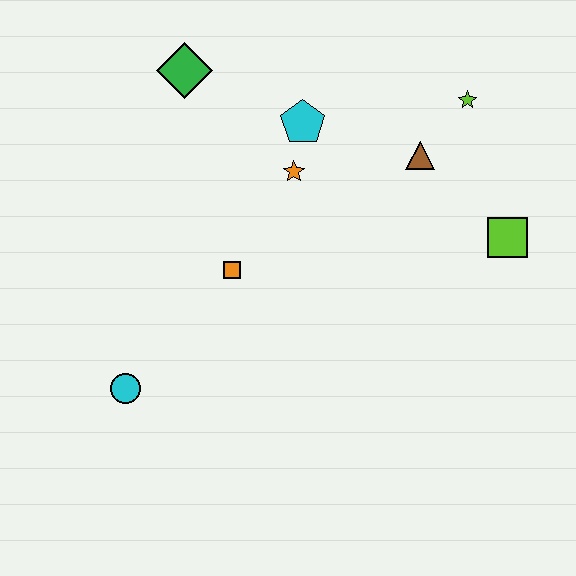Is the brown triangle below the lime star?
Yes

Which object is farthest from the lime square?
The cyan circle is farthest from the lime square.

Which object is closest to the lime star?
The brown triangle is closest to the lime star.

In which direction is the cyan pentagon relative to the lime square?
The cyan pentagon is to the left of the lime square.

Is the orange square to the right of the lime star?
No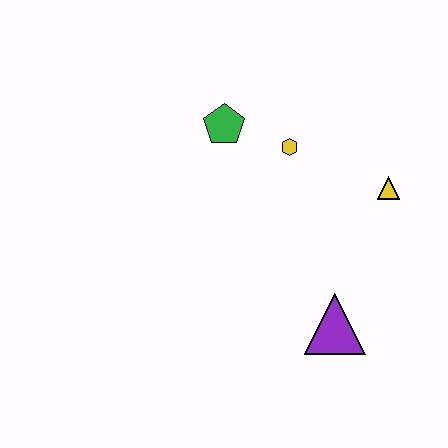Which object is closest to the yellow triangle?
The yellow hexagon is closest to the yellow triangle.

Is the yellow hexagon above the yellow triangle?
Yes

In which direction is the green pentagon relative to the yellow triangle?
The green pentagon is to the left of the yellow triangle.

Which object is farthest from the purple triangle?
The green pentagon is farthest from the purple triangle.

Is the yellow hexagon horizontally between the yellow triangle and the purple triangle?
No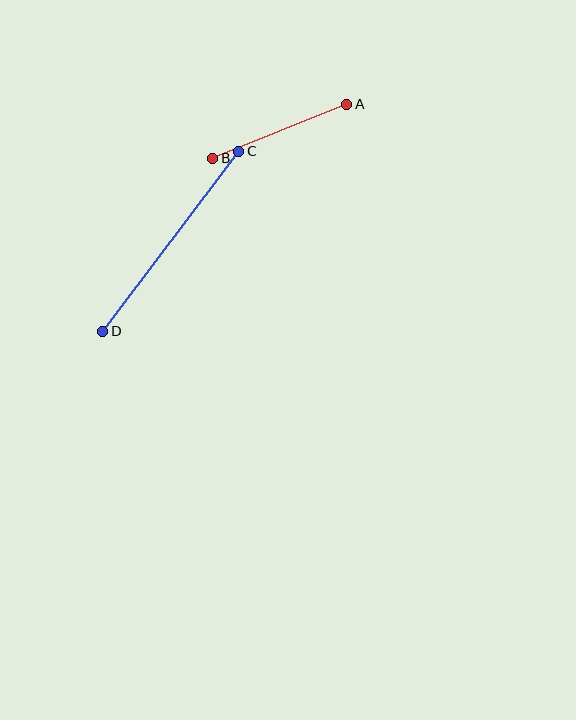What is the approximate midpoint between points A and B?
The midpoint is at approximately (280, 131) pixels.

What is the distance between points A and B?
The distance is approximately 144 pixels.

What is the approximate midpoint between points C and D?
The midpoint is at approximately (171, 241) pixels.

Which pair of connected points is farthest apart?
Points C and D are farthest apart.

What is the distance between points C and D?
The distance is approximately 225 pixels.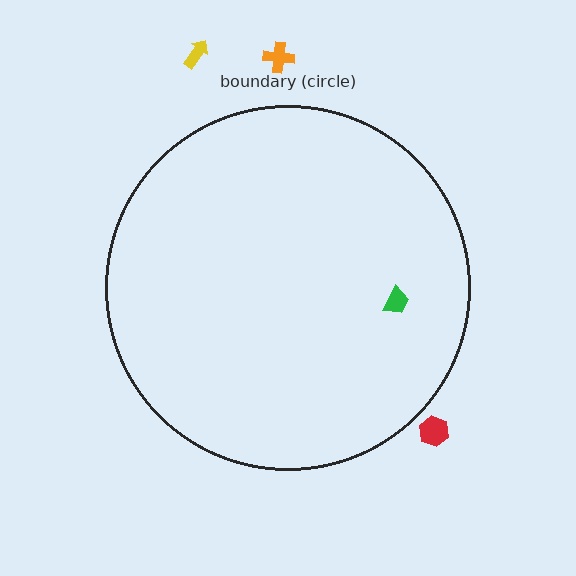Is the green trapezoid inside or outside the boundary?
Inside.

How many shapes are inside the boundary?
1 inside, 3 outside.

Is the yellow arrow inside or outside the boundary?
Outside.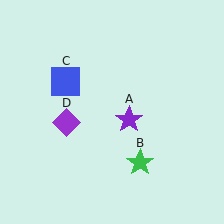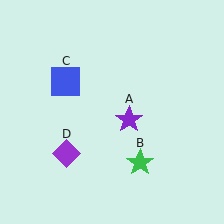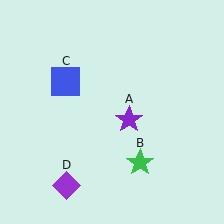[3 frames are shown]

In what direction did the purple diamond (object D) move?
The purple diamond (object D) moved down.